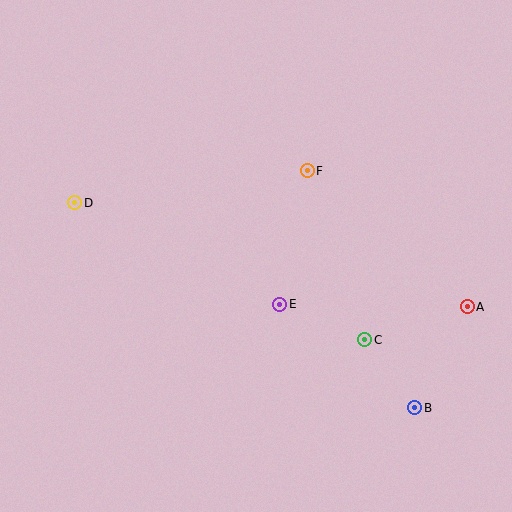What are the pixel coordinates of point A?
Point A is at (467, 307).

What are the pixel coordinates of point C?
Point C is at (365, 340).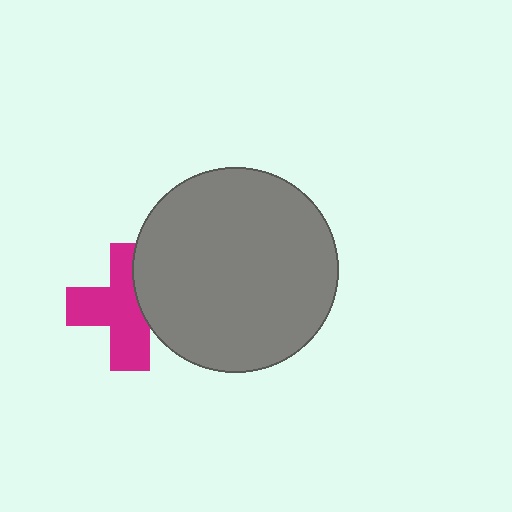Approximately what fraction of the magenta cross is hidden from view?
Roughly 33% of the magenta cross is hidden behind the gray circle.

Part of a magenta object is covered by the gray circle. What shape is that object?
It is a cross.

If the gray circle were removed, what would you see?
You would see the complete magenta cross.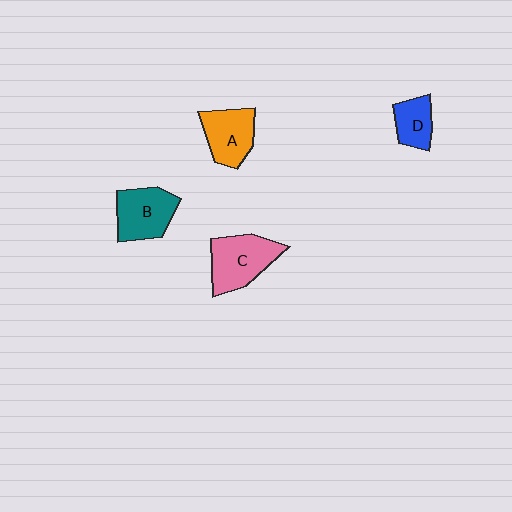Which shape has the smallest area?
Shape D (blue).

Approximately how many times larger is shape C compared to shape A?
Approximately 1.2 times.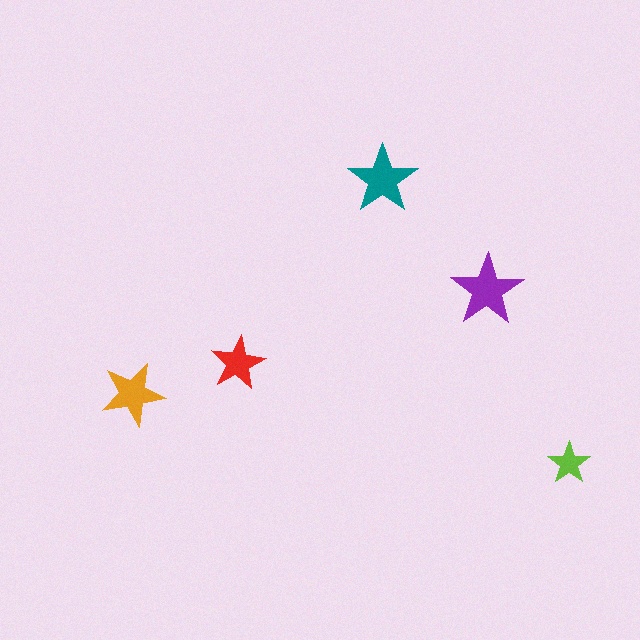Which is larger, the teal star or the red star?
The teal one.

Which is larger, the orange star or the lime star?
The orange one.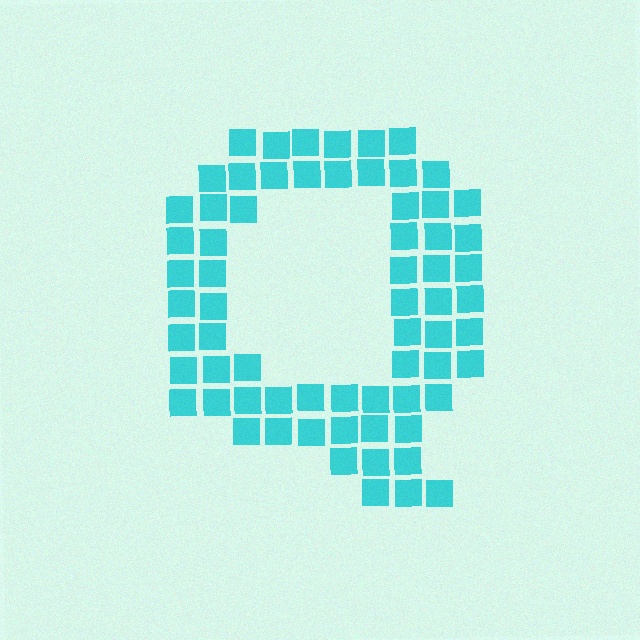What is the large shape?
The large shape is the letter Q.